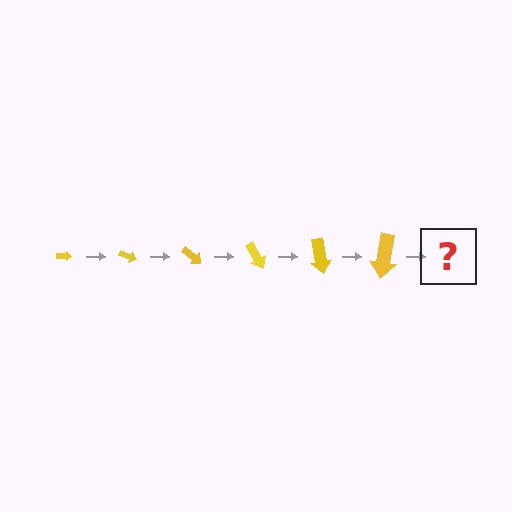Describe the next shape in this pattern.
It should be an arrow, larger than the previous one and rotated 120 degrees from the start.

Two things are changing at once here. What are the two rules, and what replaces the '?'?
The two rules are that the arrow grows larger each step and it rotates 20 degrees each step. The '?' should be an arrow, larger than the previous one and rotated 120 degrees from the start.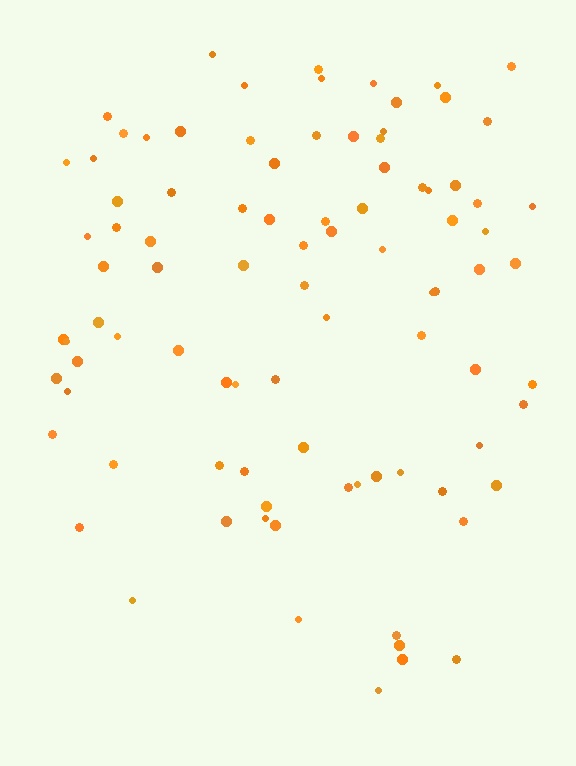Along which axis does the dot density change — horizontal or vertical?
Vertical.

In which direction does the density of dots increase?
From bottom to top, with the top side densest.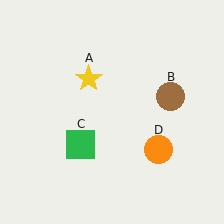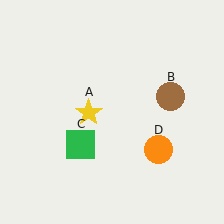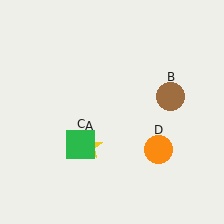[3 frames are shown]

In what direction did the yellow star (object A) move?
The yellow star (object A) moved down.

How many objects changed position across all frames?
1 object changed position: yellow star (object A).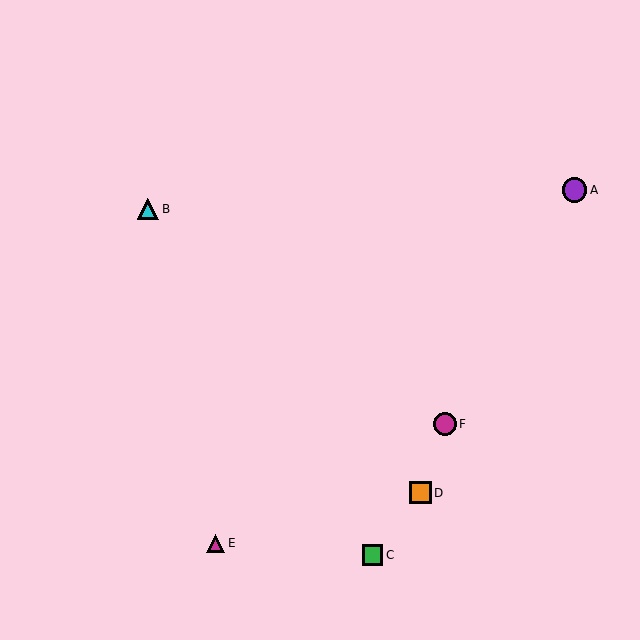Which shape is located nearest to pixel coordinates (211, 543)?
The magenta triangle (labeled E) at (216, 543) is nearest to that location.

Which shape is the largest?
The purple circle (labeled A) is the largest.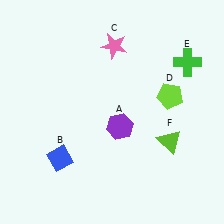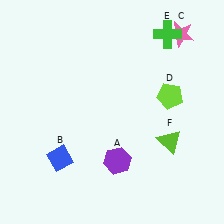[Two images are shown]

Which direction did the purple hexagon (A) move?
The purple hexagon (A) moved down.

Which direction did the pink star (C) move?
The pink star (C) moved right.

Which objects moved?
The objects that moved are: the purple hexagon (A), the pink star (C), the green cross (E).